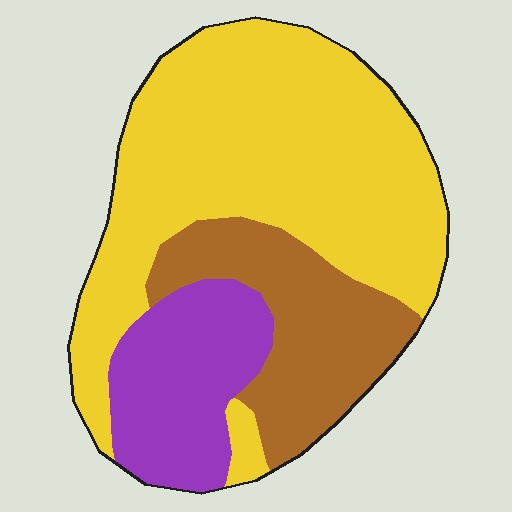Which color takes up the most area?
Yellow, at roughly 60%.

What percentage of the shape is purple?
Purple takes up about one fifth (1/5) of the shape.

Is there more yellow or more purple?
Yellow.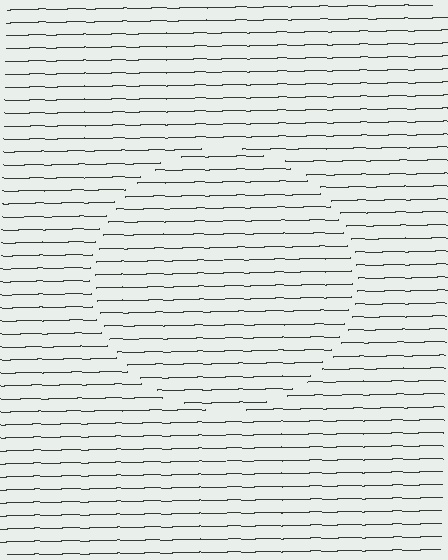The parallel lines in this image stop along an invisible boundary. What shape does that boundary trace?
An illusory circle. The interior of the shape contains the same grating, shifted by half a period — the contour is defined by the phase discontinuity where line-ends from the inner and outer gratings abut.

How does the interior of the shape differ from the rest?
The interior of the shape contains the same grating, shifted by half a period — the contour is defined by the phase discontinuity where line-ends from the inner and outer gratings abut.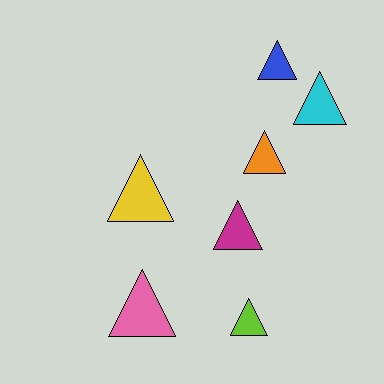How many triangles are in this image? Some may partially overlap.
There are 7 triangles.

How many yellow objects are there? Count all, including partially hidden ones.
There is 1 yellow object.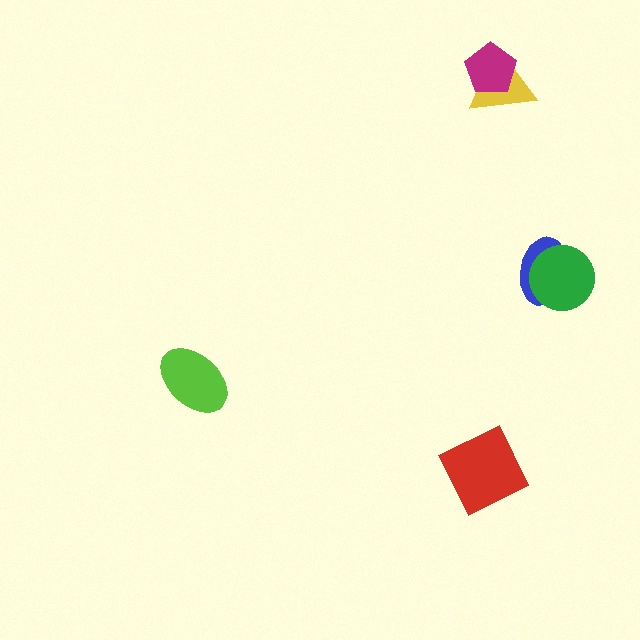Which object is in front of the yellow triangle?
The magenta pentagon is in front of the yellow triangle.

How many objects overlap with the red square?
0 objects overlap with the red square.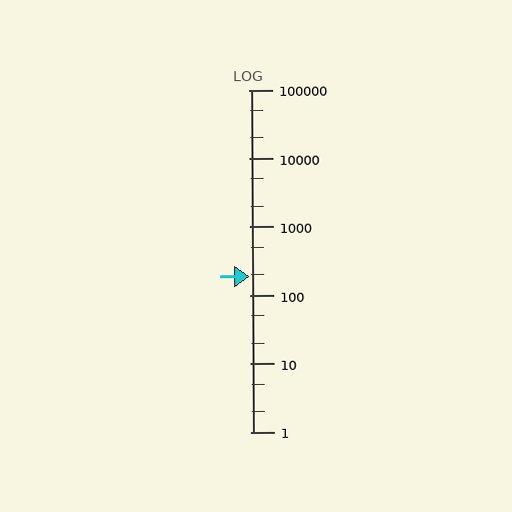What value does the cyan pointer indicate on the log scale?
The pointer indicates approximately 190.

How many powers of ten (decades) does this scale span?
The scale spans 5 decades, from 1 to 100000.